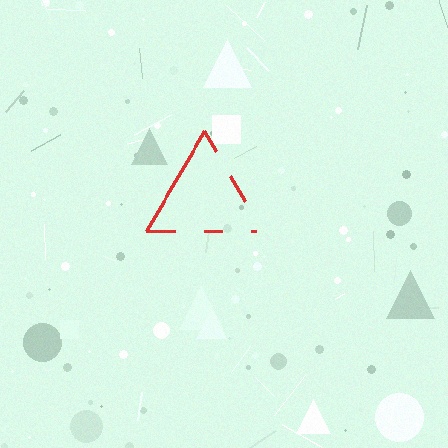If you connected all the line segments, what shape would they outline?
They would outline a triangle.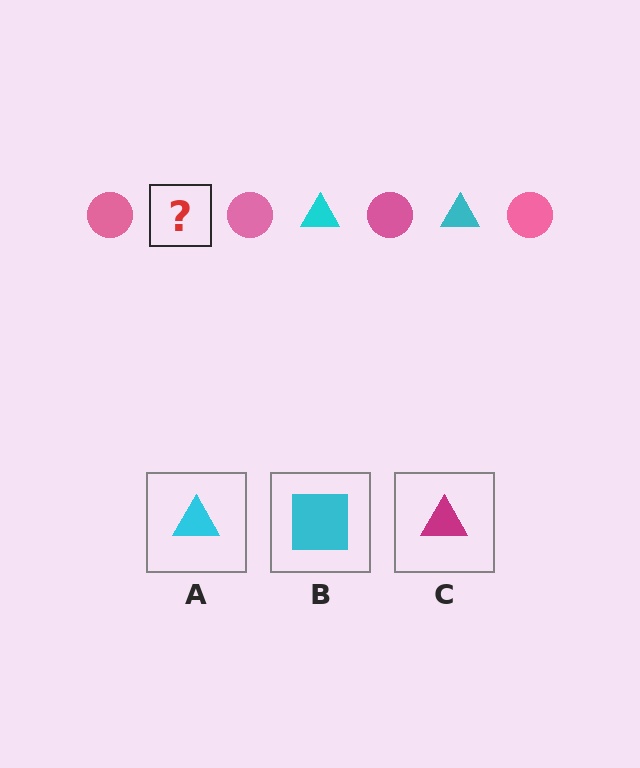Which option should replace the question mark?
Option A.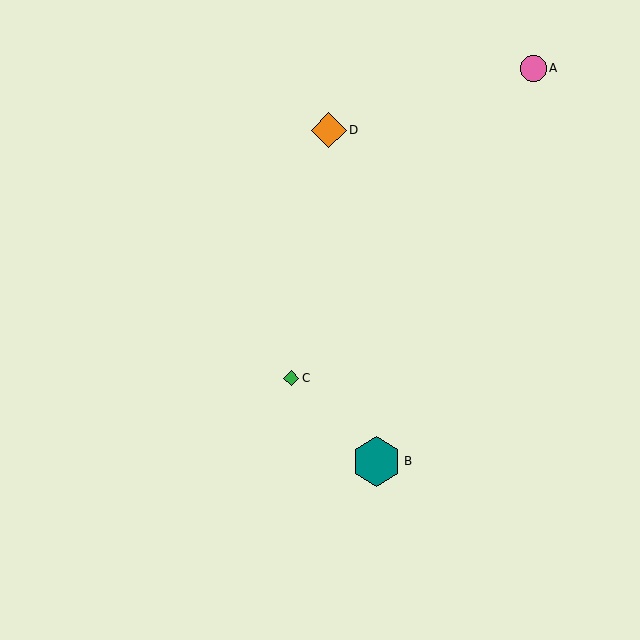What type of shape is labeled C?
Shape C is a green diamond.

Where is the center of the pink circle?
The center of the pink circle is at (533, 68).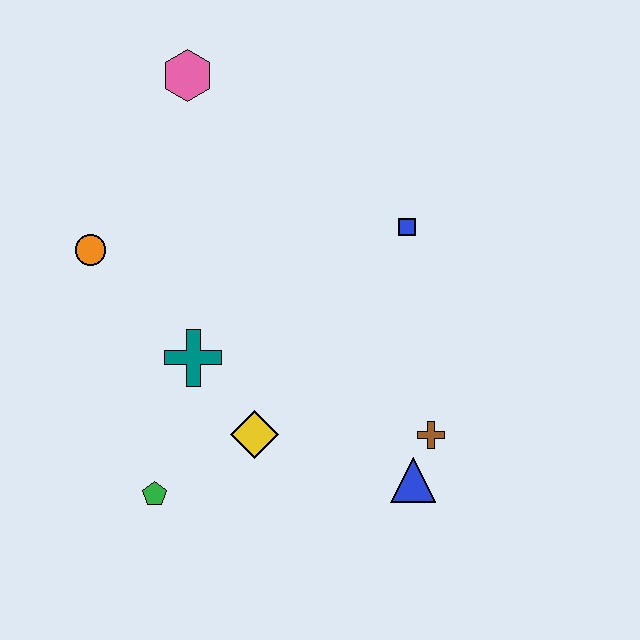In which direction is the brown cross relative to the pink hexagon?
The brown cross is below the pink hexagon.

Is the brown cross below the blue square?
Yes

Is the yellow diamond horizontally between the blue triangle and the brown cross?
No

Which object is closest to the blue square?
The brown cross is closest to the blue square.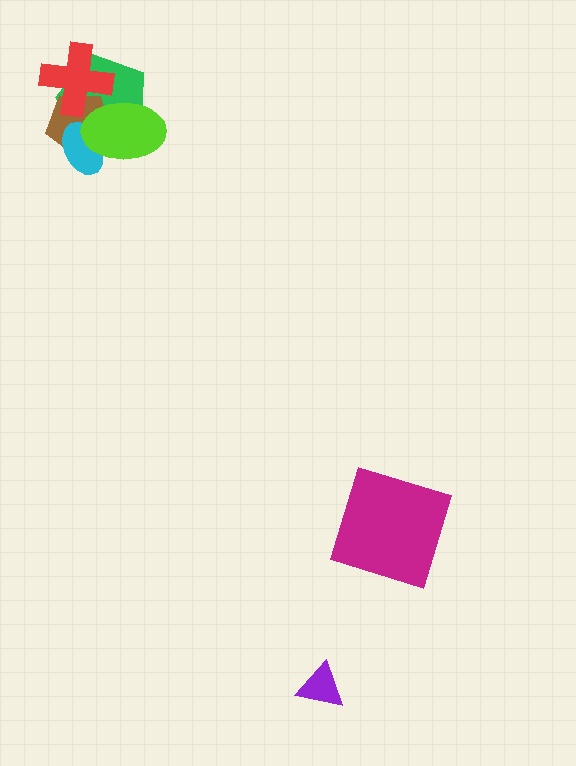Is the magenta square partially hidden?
No, no other shape covers it.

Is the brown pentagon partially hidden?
Yes, it is partially covered by another shape.